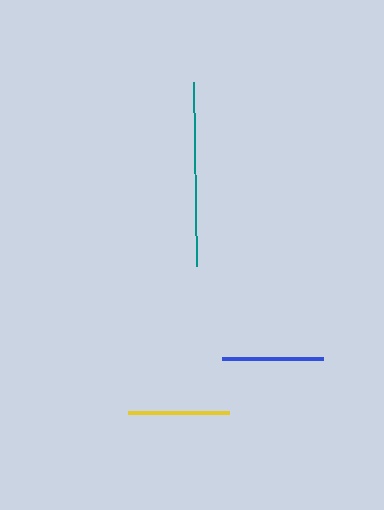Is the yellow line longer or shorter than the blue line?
The yellow line is longer than the blue line.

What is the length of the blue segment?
The blue segment is approximately 101 pixels long.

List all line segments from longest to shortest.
From longest to shortest: teal, yellow, blue.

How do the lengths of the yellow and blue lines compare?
The yellow and blue lines are approximately the same length.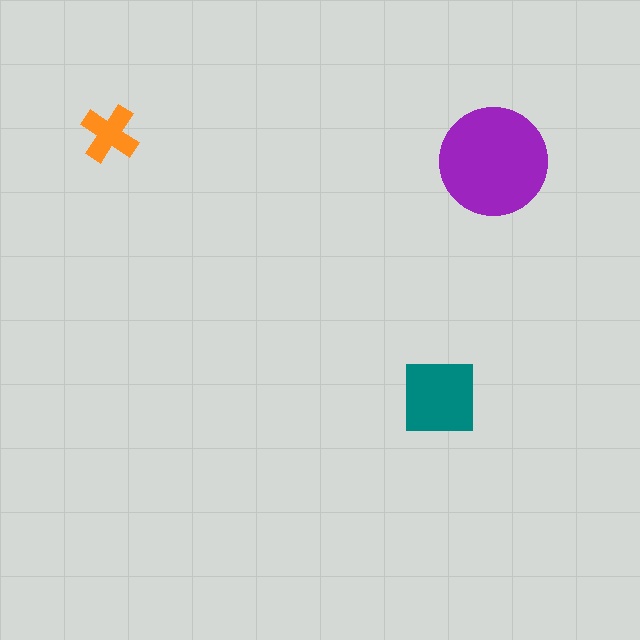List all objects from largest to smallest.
The purple circle, the teal square, the orange cross.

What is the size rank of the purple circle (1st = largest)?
1st.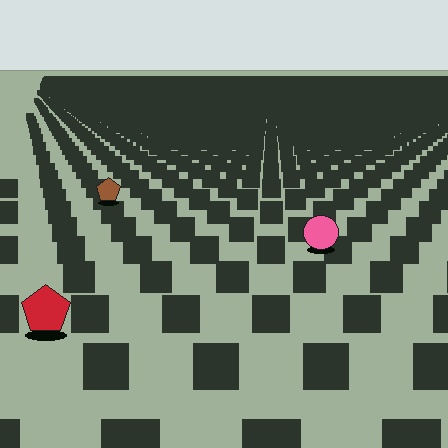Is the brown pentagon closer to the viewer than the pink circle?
No. The pink circle is closer — you can tell from the texture gradient: the ground texture is coarser near it.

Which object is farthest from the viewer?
The brown pentagon is farthest from the viewer. It appears smaller and the ground texture around it is denser.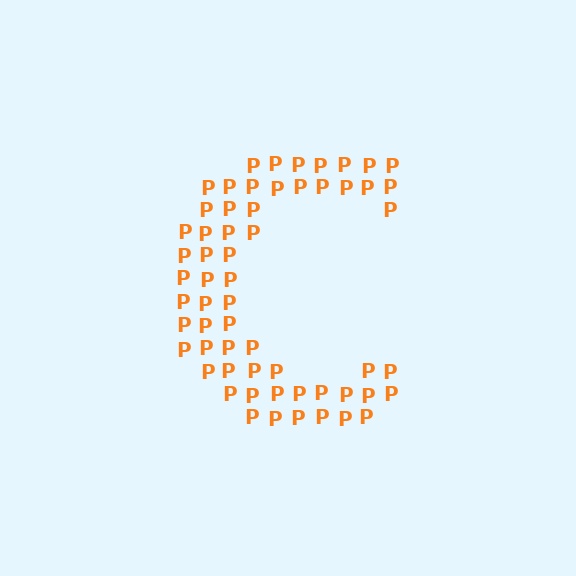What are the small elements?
The small elements are letter P's.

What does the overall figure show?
The overall figure shows the letter C.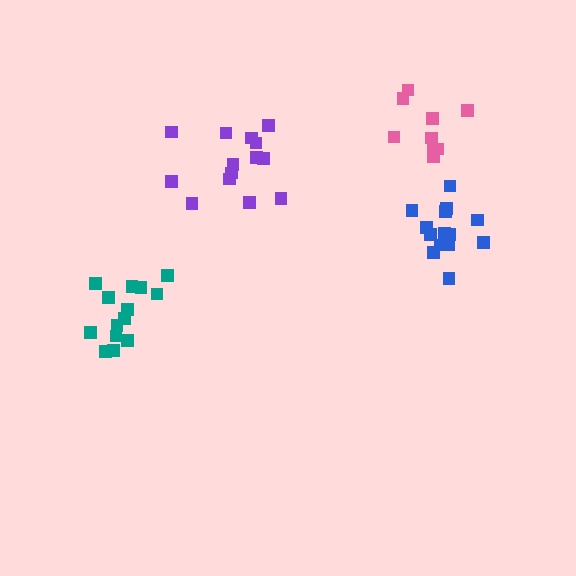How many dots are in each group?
Group 1: 14 dots, Group 2: 9 dots, Group 3: 14 dots, Group 4: 14 dots (51 total).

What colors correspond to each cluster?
The clusters are colored: purple, pink, blue, teal.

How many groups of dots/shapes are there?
There are 4 groups.